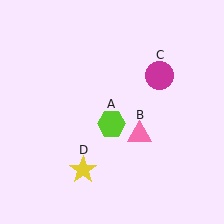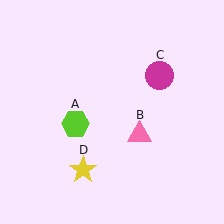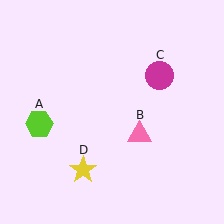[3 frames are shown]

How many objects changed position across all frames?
1 object changed position: lime hexagon (object A).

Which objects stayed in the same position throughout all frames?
Pink triangle (object B) and magenta circle (object C) and yellow star (object D) remained stationary.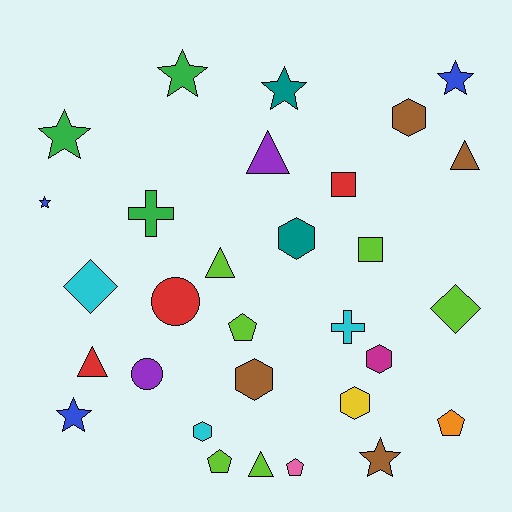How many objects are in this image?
There are 30 objects.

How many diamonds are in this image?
There are 2 diamonds.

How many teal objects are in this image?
There are 2 teal objects.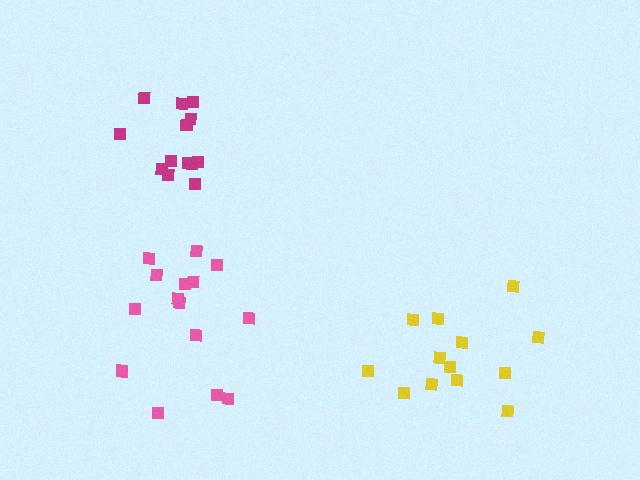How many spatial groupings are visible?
There are 3 spatial groupings.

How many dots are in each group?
Group 1: 15 dots, Group 2: 13 dots, Group 3: 13 dots (41 total).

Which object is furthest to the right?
The yellow cluster is rightmost.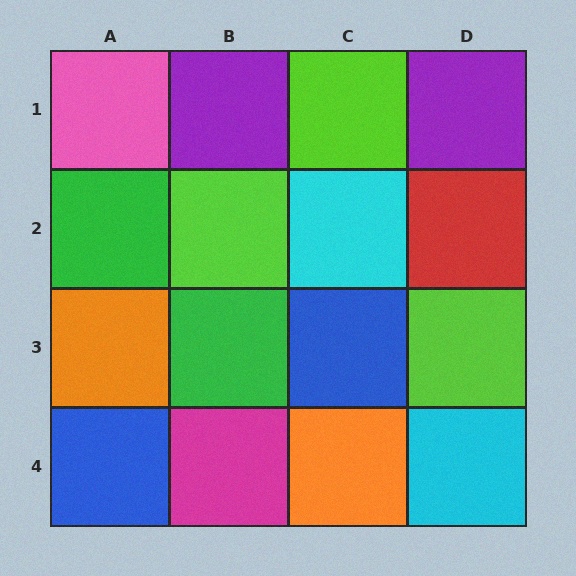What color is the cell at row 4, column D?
Cyan.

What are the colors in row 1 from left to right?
Pink, purple, lime, purple.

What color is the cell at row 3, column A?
Orange.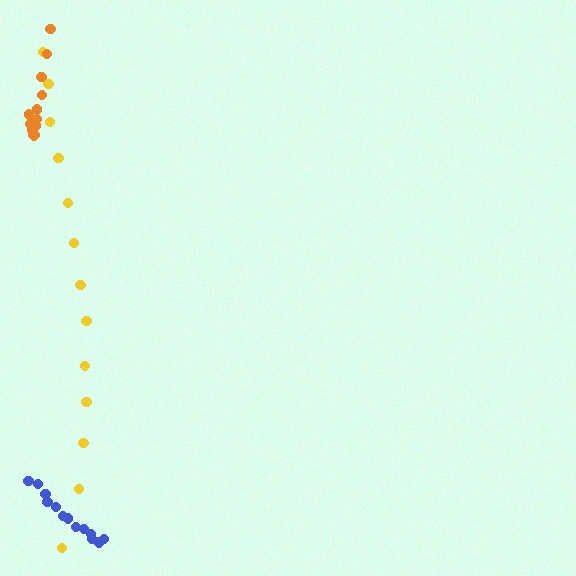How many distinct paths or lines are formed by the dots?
There are 3 distinct paths.